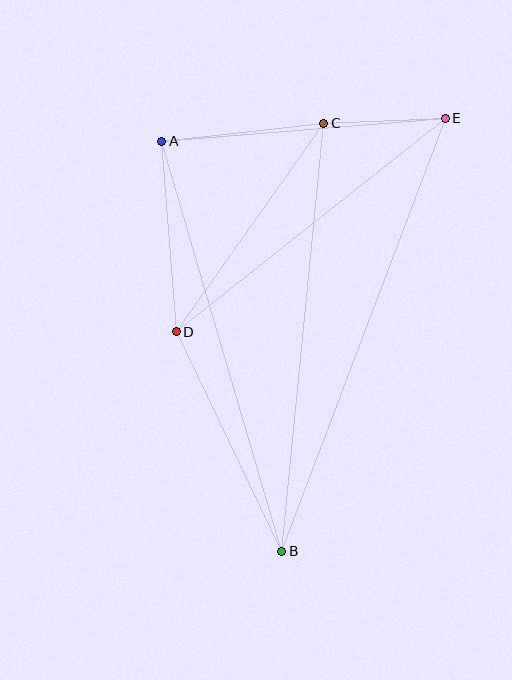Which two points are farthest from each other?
Points B and E are farthest from each other.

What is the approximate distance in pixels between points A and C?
The distance between A and C is approximately 163 pixels.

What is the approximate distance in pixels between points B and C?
The distance between B and C is approximately 430 pixels.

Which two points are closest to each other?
Points C and E are closest to each other.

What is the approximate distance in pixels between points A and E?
The distance between A and E is approximately 285 pixels.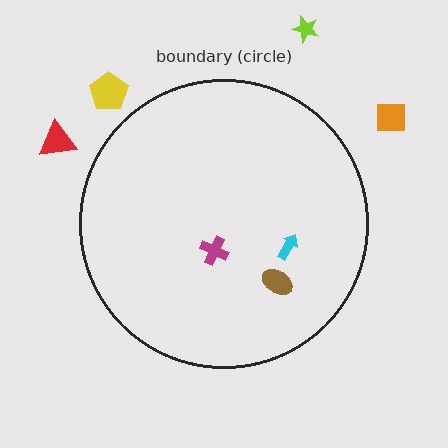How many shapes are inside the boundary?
3 inside, 4 outside.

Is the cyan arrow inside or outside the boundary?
Inside.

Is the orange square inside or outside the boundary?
Outside.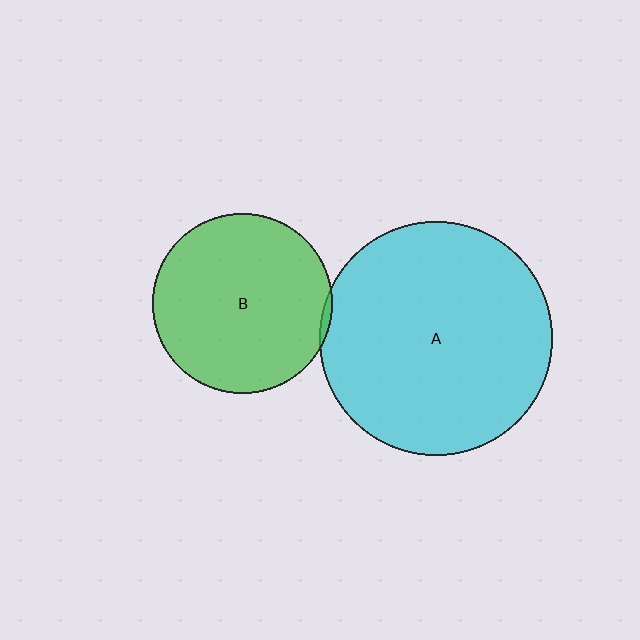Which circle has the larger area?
Circle A (cyan).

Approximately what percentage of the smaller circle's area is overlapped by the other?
Approximately 5%.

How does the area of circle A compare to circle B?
Approximately 1.7 times.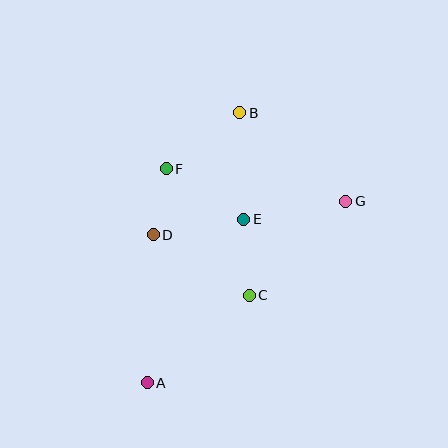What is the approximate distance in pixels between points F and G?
The distance between F and G is approximately 182 pixels.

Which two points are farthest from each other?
Points A and B are farthest from each other.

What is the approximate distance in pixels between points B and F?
The distance between B and F is approximately 93 pixels.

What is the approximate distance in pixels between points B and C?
The distance between B and C is approximately 183 pixels.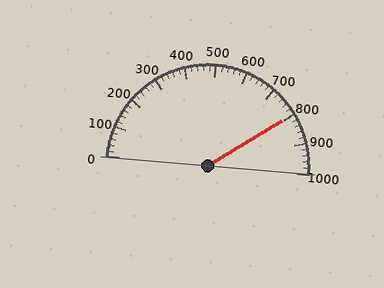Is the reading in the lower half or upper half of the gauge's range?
The reading is in the upper half of the range (0 to 1000).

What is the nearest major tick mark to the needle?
The nearest major tick mark is 800.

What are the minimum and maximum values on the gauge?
The gauge ranges from 0 to 1000.